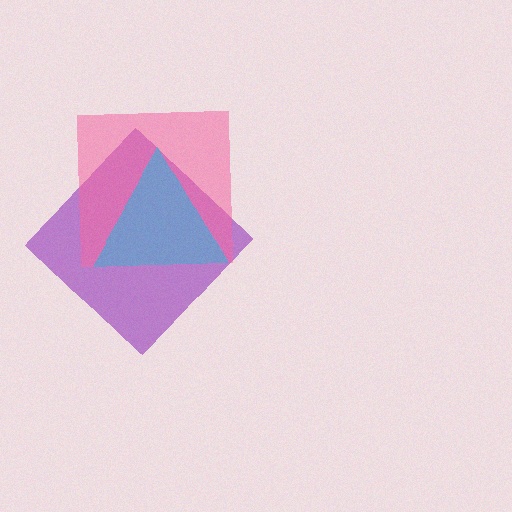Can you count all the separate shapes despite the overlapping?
Yes, there are 3 separate shapes.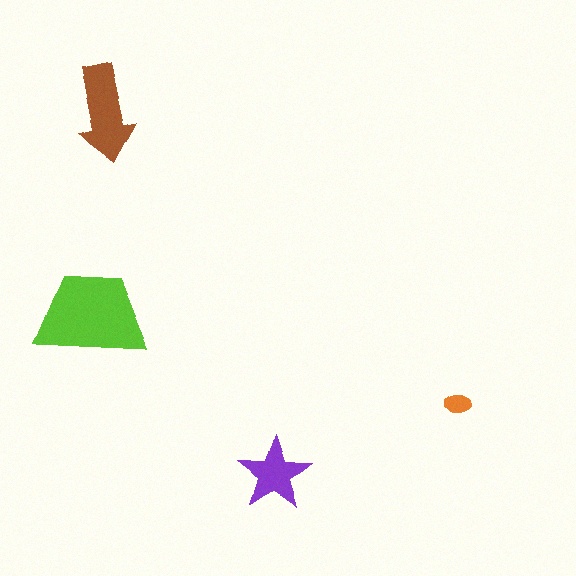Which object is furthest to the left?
The lime trapezoid is leftmost.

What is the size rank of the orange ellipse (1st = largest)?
4th.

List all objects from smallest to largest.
The orange ellipse, the purple star, the brown arrow, the lime trapezoid.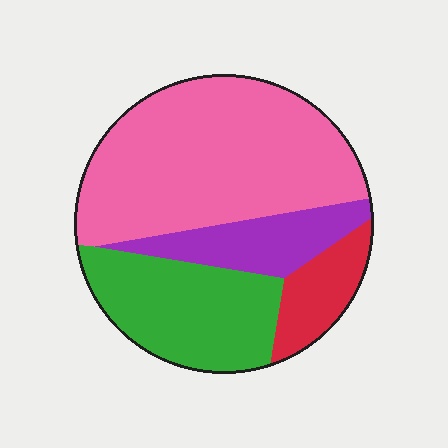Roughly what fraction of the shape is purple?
Purple takes up about one eighth (1/8) of the shape.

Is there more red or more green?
Green.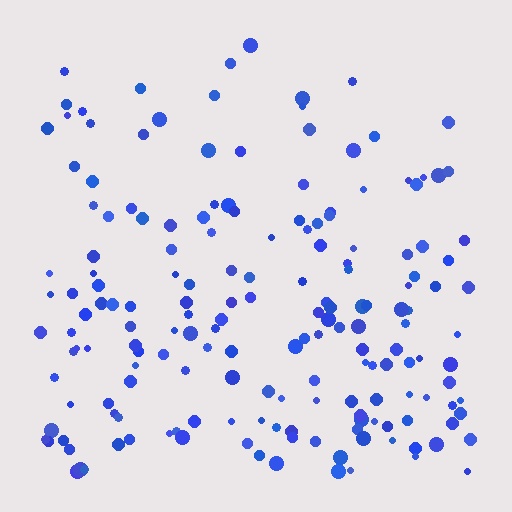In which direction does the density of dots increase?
From top to bottom, with the bottom side densest.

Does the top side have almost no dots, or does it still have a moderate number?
Still a moderate number, just noticeably fewer than the bottom.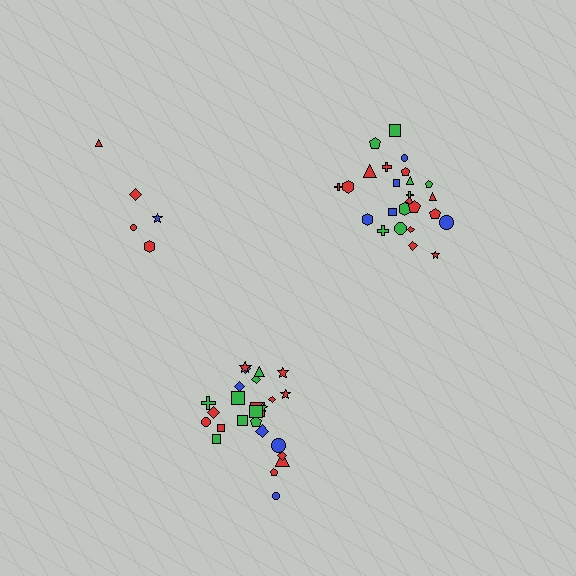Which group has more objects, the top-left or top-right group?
The top-right group.